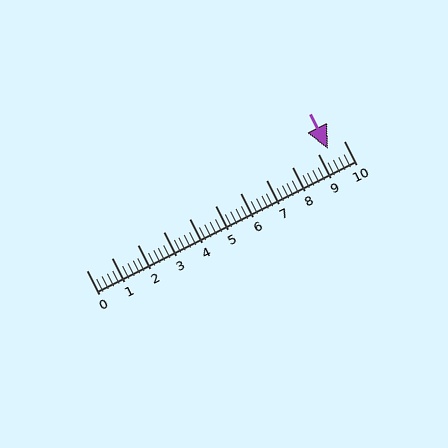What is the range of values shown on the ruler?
The ruler shows values from 0 to 10.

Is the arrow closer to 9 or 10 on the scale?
The arrow is closer to 9.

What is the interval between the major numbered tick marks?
The major tick marks are spaced 1 units apart.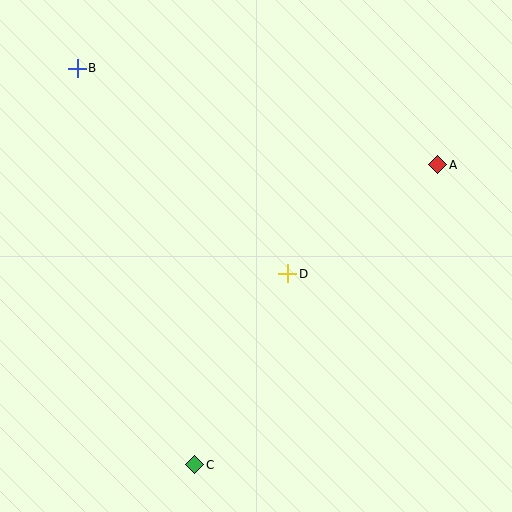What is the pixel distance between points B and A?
The distance between B and A is 373 pixels.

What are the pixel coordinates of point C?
Point C is at (195, 465).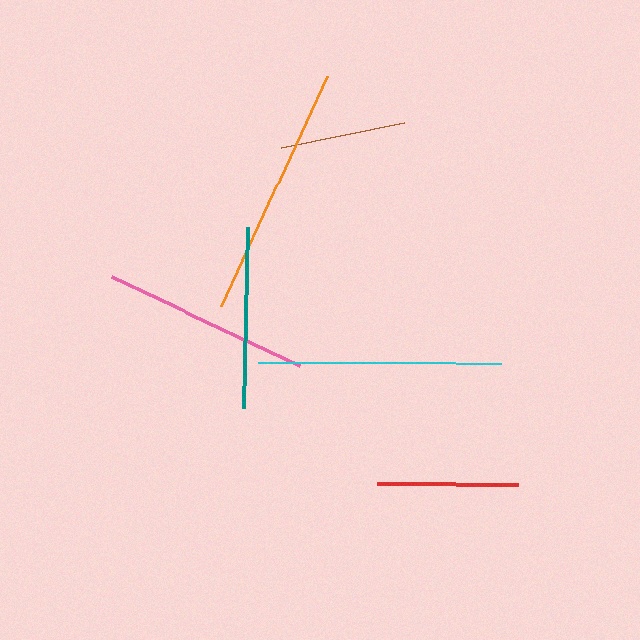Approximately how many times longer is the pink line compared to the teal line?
The pink line is approximately 1.1 times the length of the teal line.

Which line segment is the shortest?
The brown line is the shortest at approximately 126 pixels.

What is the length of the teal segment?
The teal segment is approximately 181 pixels long.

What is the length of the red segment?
The red segment is approximately 140 pixels long.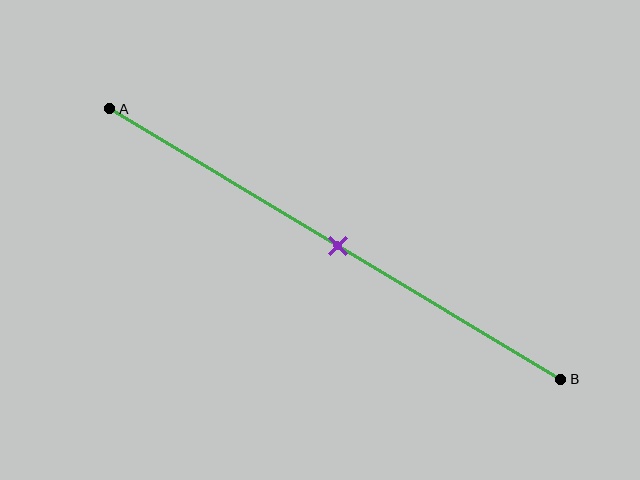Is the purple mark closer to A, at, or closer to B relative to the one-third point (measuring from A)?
The purple mark is closer to point B than the one-third point of segment AB.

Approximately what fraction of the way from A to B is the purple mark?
The purple mark is approximately 50% of the way from A to B.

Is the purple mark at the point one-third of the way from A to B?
No, the mark is at about 50% from A, not at the 33% one-third point.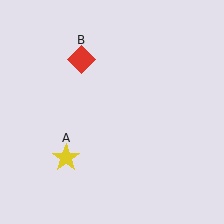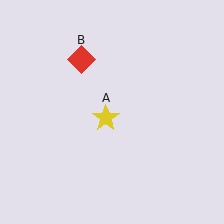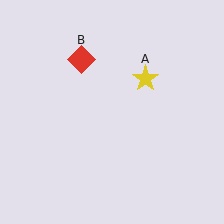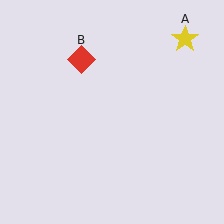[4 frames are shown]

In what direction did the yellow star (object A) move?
The yellow star (object A) moved up and to the right.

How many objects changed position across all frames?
1 object changed position: yellow star (object A).